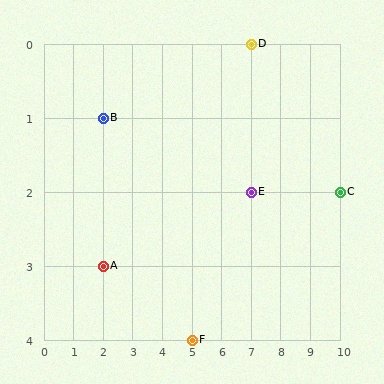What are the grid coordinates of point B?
Point B is at grid coordinates (2, 1).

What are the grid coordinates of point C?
Point C is at grid coordinates (10, 2).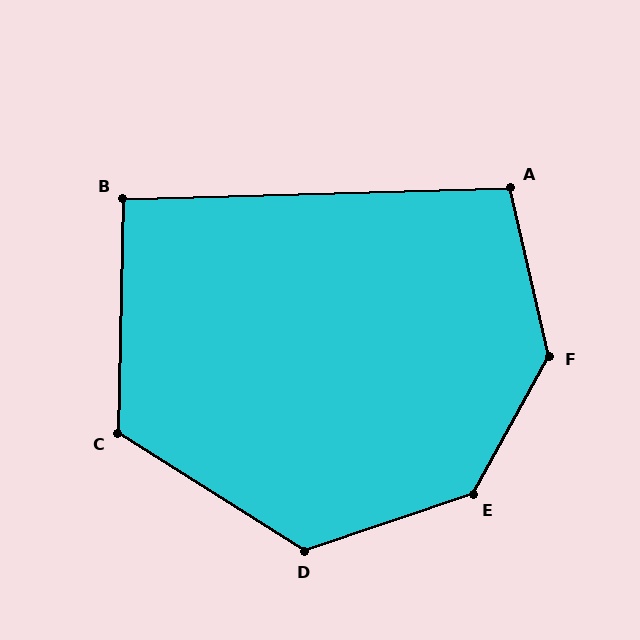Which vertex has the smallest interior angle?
B, at approximately 93 degrees.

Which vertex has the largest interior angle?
F, at approximately 138 degrees.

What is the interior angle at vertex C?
Approximately 121 degrees (obtuse).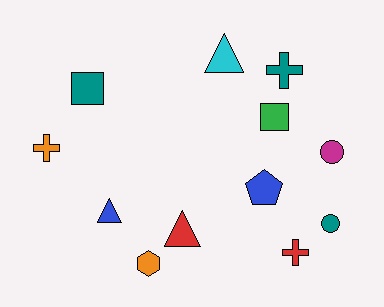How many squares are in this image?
There are 2 squares.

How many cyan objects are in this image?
There is 1 cyan object.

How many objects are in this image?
There are 12 objects.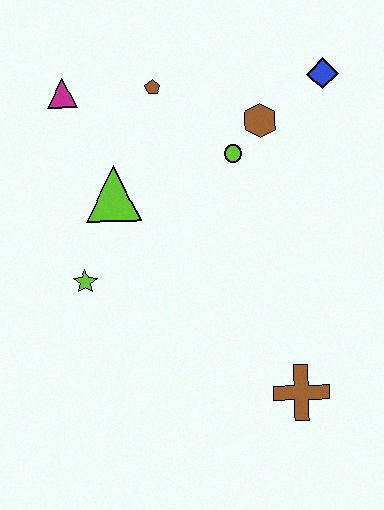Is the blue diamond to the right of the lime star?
Yes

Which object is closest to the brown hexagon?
The lime circle is closest to the brown hexagon.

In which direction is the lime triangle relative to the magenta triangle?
The lime triangle is below the magenta triangle.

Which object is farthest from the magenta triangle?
The brown cross is farthest from the magenta triangle.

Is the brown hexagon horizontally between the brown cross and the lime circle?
Yes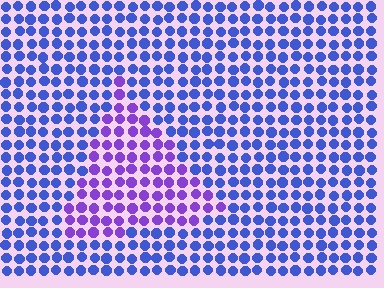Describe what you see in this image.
The image is filled with small blue elements in a uniform arrangement. A triangle-shaped region is visible where the elements are tinted to a slightly different hue, forming a subtle color boundary.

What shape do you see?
I see a triangle.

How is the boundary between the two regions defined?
The boundary is defined purely by a slight shift in hue (about 39 degrees). Spacing, size, and orientation are identical on both sides.